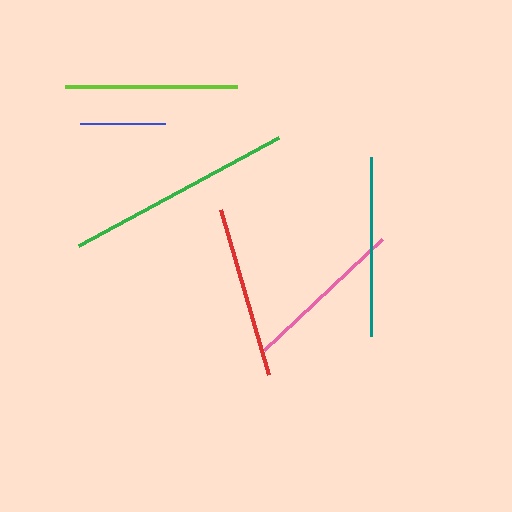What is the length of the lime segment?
The lime segment is approximately 171 pixels long.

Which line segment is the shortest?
The blue line is the shortest at approximately 85 pixels.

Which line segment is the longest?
The green line is the longest at approximately 227 pixels.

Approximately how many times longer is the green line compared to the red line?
The green line is approximately 1.3 times the length of the red line.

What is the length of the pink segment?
The pink segment is approximately 162 pixels long.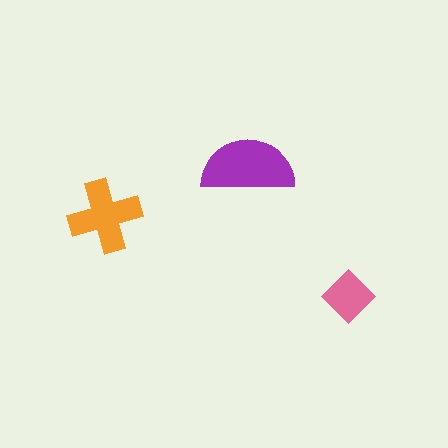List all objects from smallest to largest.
The pink diamond, the orange cross, the purple semicircle.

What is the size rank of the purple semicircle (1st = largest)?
1st.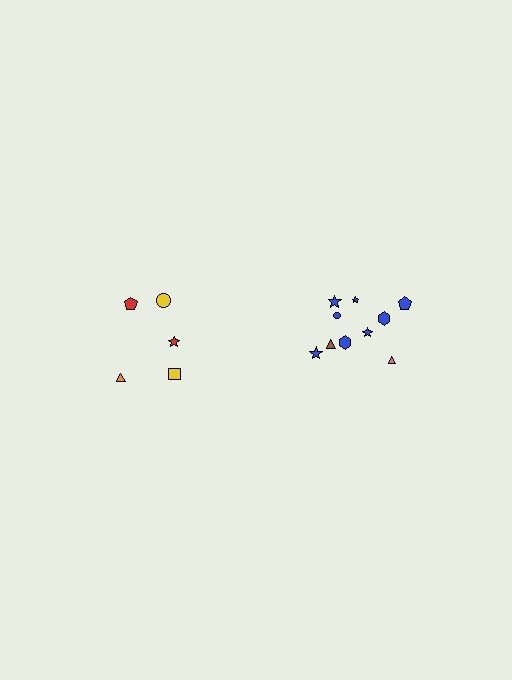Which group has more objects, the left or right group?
The right group.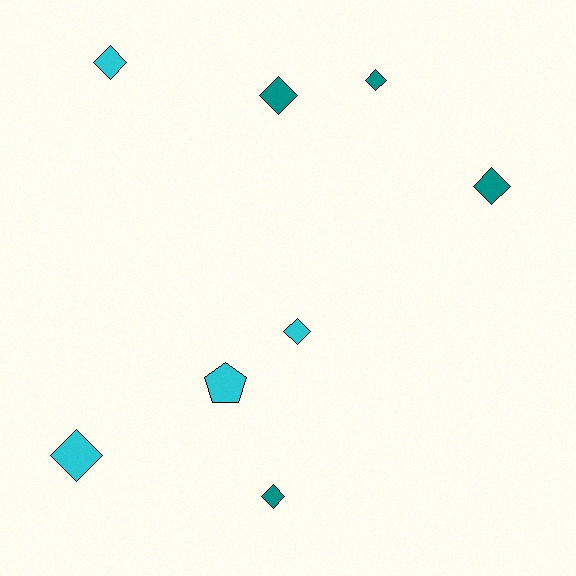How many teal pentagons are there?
There are no teal pentagons.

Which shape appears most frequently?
Diamond, with 7 objects.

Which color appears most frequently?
Cyan, with 4 objects.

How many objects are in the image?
There are 8 objects.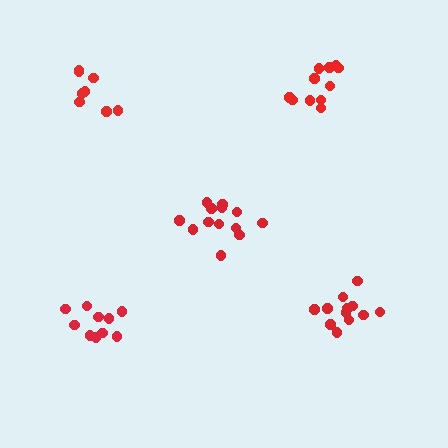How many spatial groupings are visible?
There are 5 spatial groupings.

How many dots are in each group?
Group 1: 10 dots, Group 2: 11 dots, Group 3: 13 dots, Group 4: 12 dots, Group 5: 8 dots (54 total).